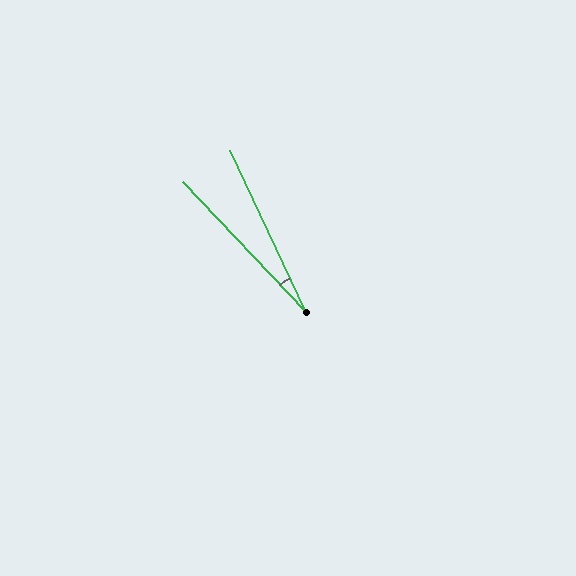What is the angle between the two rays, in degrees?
Approximately 19 degrees.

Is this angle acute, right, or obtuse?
It is acute.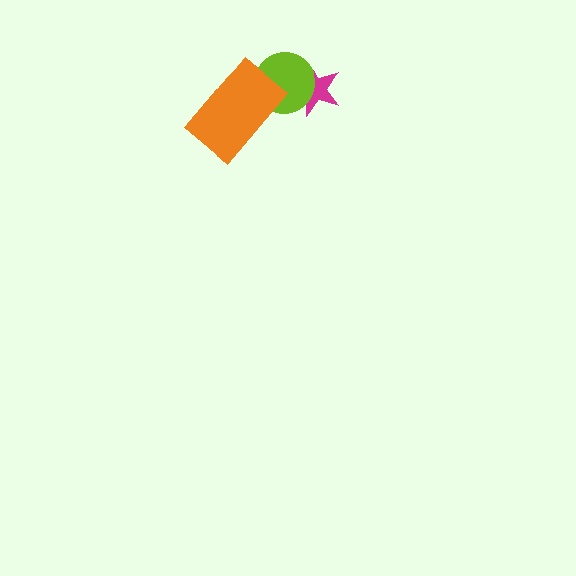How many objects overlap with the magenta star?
1 object overlaps with the magenta star.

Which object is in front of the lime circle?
The orange rectangle is in front of the lime circle.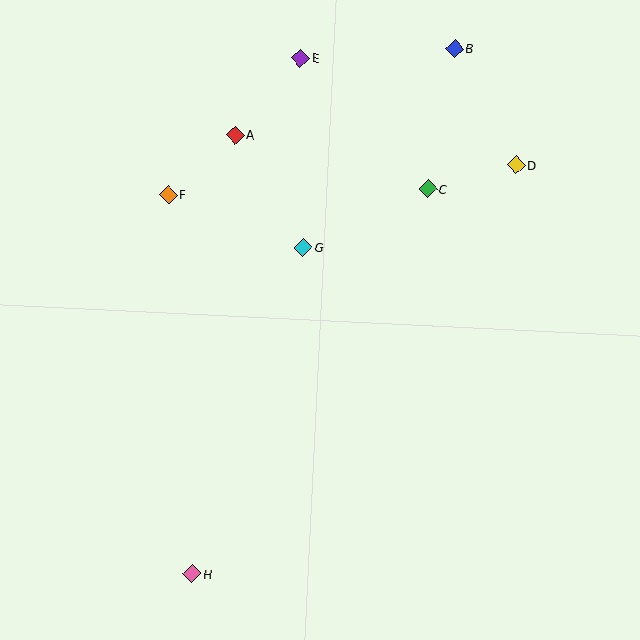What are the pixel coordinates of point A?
Point A is at (235, 135).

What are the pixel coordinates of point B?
Point B is at (455, 49).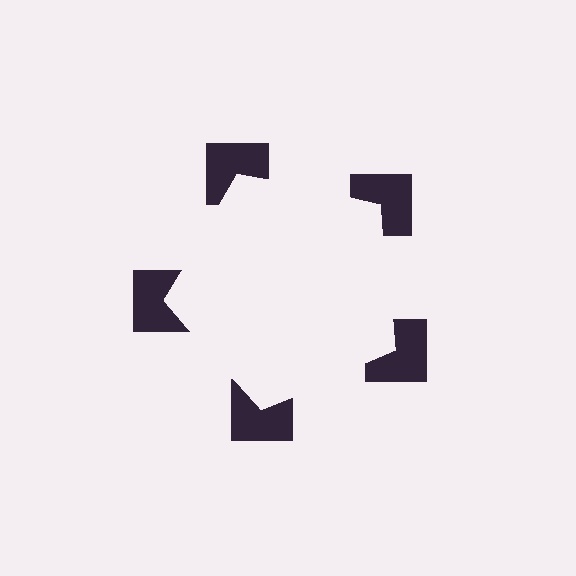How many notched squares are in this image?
There are 5 — one at each vertex of the illusory pentagon.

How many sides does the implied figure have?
5 sides.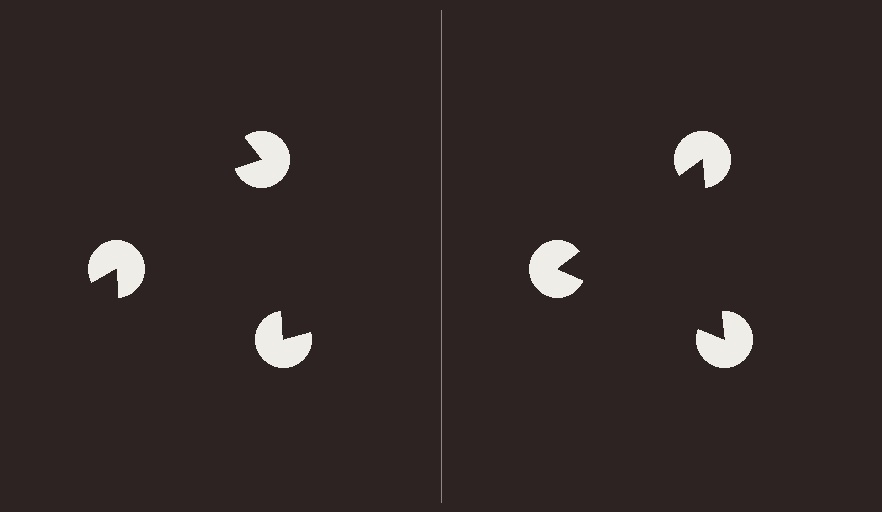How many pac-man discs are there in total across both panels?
6 — 3 on each side.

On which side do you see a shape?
An illusory triangle appears on the right side. On the left side the wedge cuts are rotated, so no coherent shape forms.